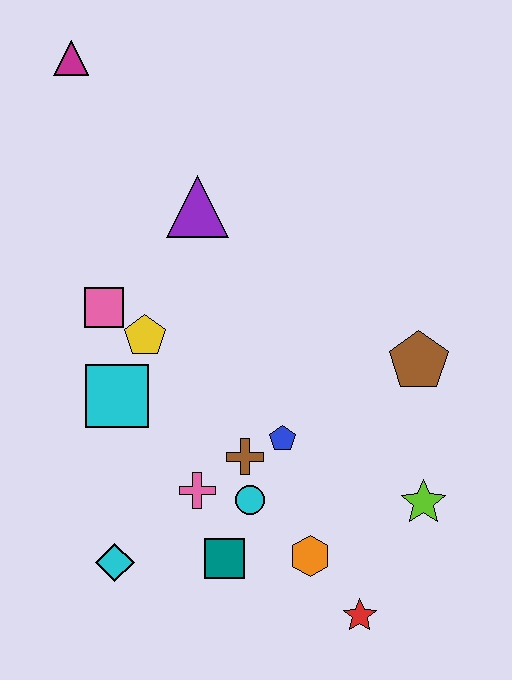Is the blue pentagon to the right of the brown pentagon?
No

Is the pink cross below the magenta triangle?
Yes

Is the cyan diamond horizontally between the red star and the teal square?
No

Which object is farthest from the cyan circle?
The magenta triangle is farthest from the cyan circle.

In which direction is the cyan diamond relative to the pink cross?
The cyan diamond is to the left of the pink cross.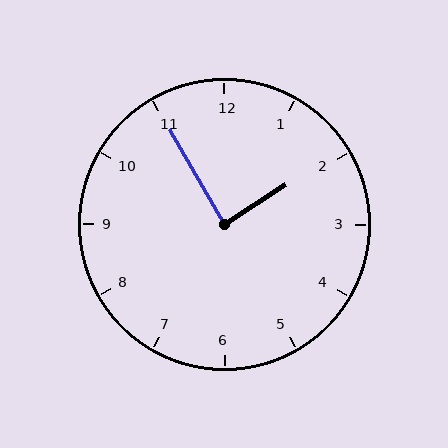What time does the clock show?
1:55.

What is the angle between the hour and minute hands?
Approximately 88 degrees.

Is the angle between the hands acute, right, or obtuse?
It is right.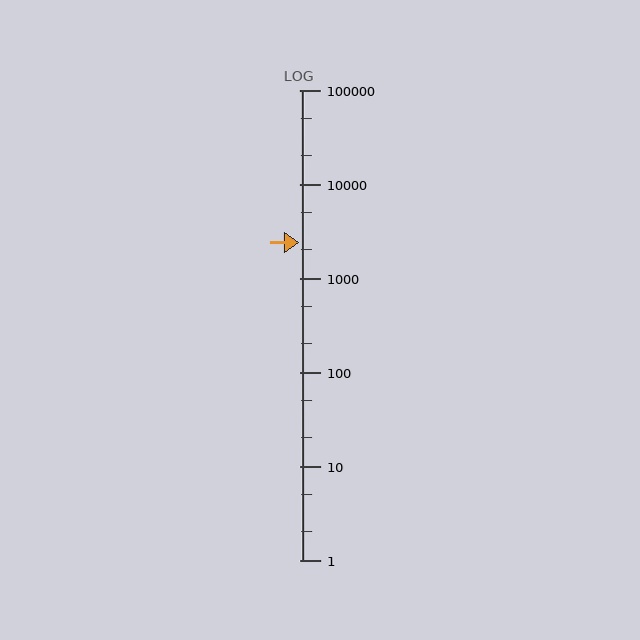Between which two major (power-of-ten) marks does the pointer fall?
The pointer is between 1000 and 10000.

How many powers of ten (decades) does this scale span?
The scale spans 5 decades, from 1 to 100000.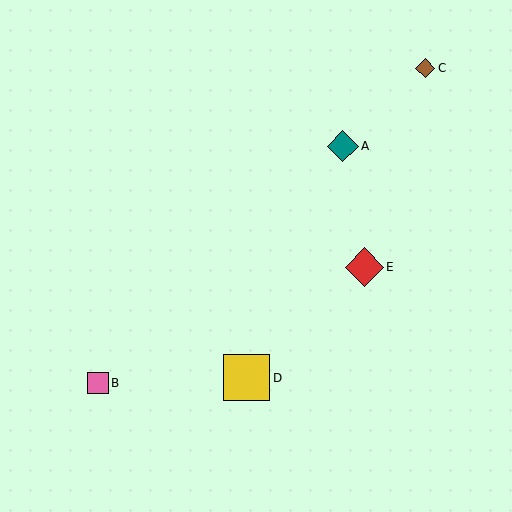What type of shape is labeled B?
Shape B is a pink square.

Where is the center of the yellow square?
The center of the yellow square is at (247, 378).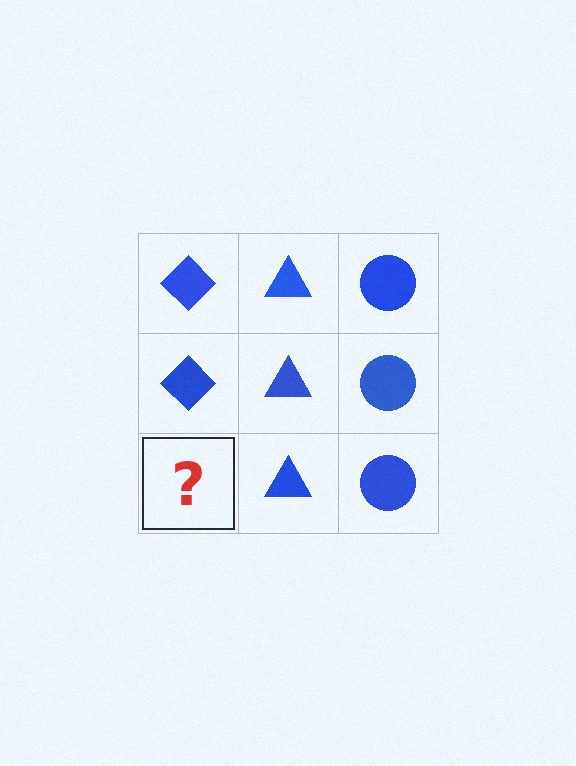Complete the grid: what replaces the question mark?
The question mark should be replaced with a blue diamond.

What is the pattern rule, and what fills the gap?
The rule is that each column has a consistent shape. The gap should be filled with a blue diamond.